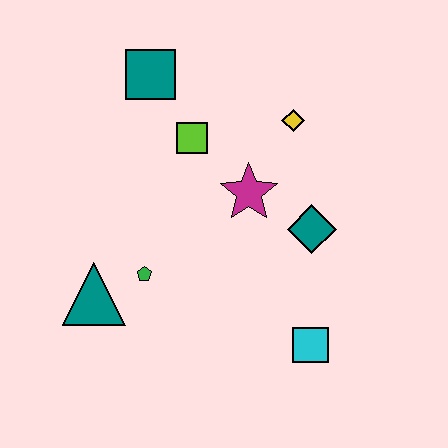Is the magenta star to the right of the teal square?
Yes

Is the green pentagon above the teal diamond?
No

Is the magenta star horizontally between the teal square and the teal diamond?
Yes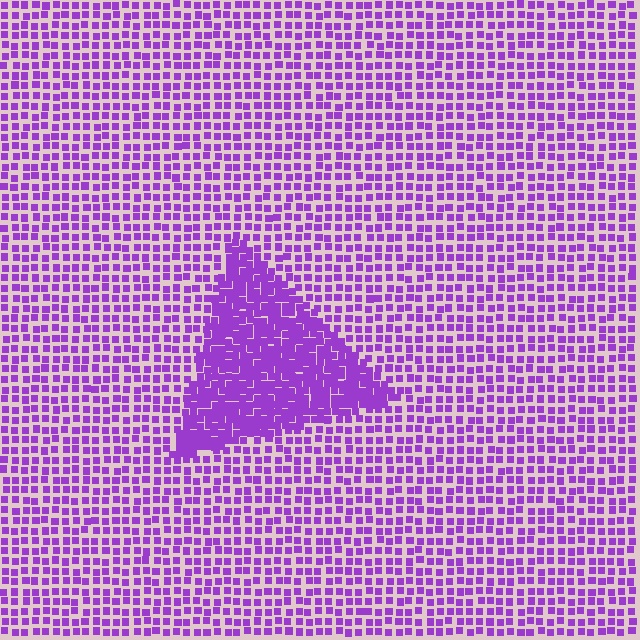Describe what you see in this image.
The image contains small purple elements arranged at two different densities. A triangle-shaped region is visible where the elements are more densely packed than the surrounding area.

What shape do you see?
I see a triangle.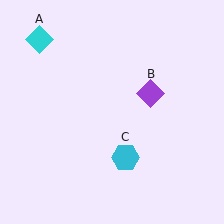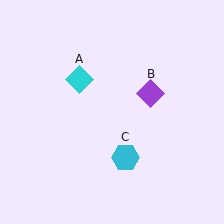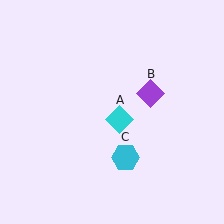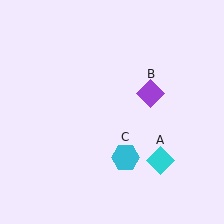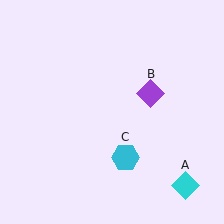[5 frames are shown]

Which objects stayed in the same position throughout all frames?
Purple diamond (object B) and cyan hexagon (object C) remained stationary.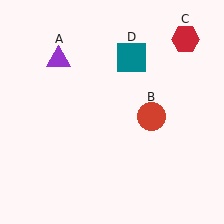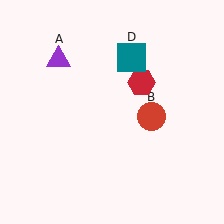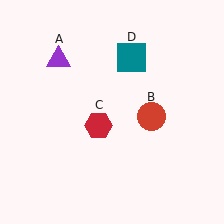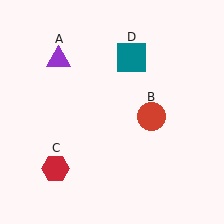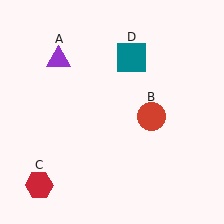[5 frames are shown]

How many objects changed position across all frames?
1 object changed position: red hexagon (object C).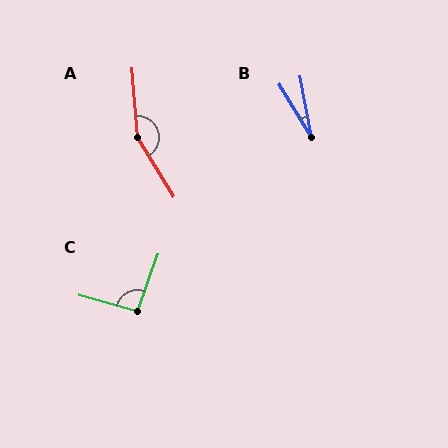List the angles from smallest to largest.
B (21°), C (94°), A (153°).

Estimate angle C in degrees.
Approximately 94 degrees.